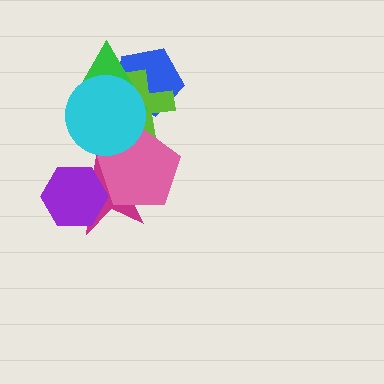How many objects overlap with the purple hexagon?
1 object overlaps with the purple hexagon.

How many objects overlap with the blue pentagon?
3 objects overlap with the blue pentagon.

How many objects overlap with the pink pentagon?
3 objects overlap with the pink pentagon.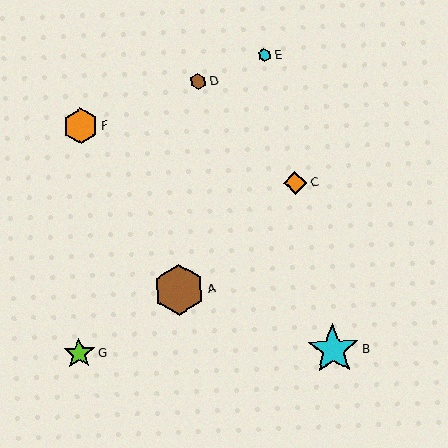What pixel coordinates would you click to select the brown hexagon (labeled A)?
Click at (179, 290) to select the brown hexagon A.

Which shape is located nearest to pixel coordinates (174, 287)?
The brown hexagon (labeled A) at (179, 290) is nearest to that location.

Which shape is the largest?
The cyan star (labeled B) is the largest.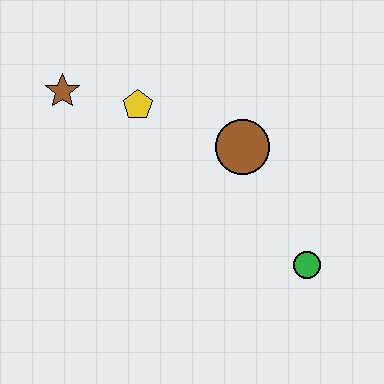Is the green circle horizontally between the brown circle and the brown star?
No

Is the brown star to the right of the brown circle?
No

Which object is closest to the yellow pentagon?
The brown star is closest to the yellow pentagon.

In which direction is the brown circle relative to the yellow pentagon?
The brown circle is to the right of the yellow pentagon.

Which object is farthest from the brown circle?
The brown star is farthest from the brown circle.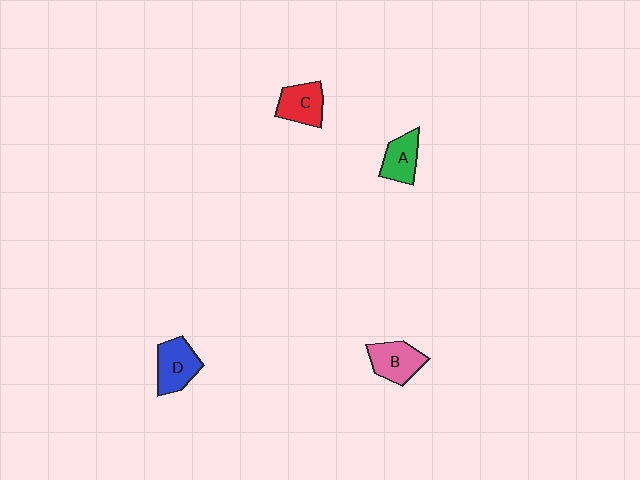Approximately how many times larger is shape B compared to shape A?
Approximately 1.2 times.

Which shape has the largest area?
Shape D (blue).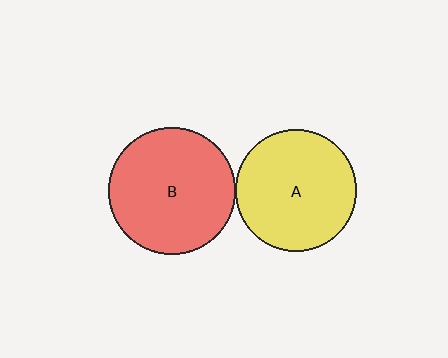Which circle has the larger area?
Circle B (red).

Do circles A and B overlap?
Yes.